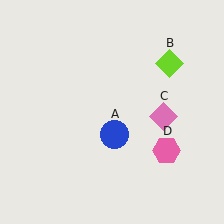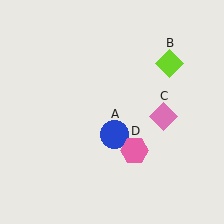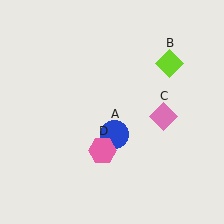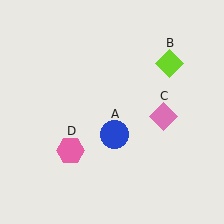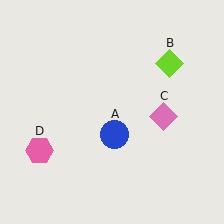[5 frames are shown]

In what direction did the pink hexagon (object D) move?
The pink hexagon (object D) moved left.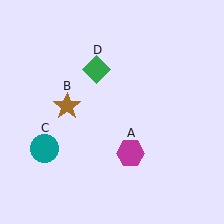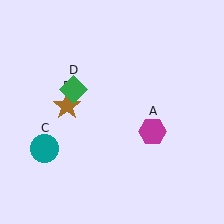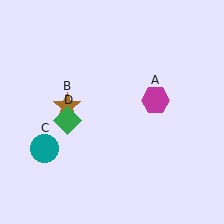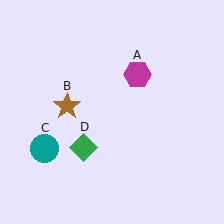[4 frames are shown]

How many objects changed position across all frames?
2 objects changed position: magenta hexagon (object A), green diamond (object D).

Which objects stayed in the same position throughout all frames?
Brown star (object B) and teal circle (object C) remained stationary.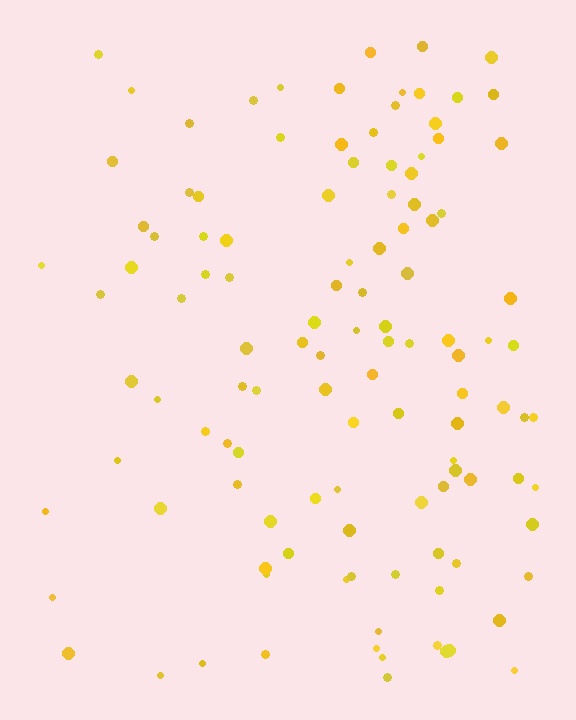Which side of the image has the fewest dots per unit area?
The left.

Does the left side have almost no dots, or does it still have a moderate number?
Still a moderate number, just noticeably fewer than the right.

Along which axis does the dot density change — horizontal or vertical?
Horizontal.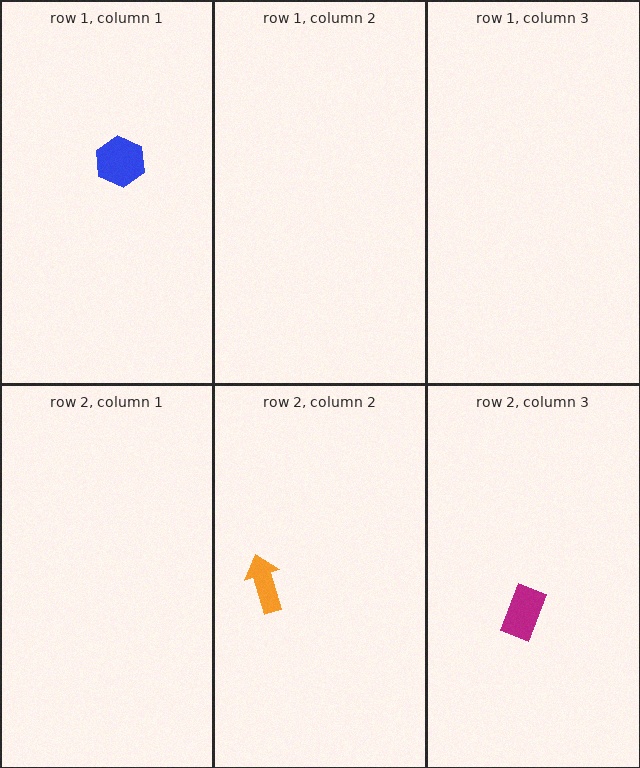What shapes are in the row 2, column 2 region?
The orange arrow.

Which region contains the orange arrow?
The row 2, column 2 region.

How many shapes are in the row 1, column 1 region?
1.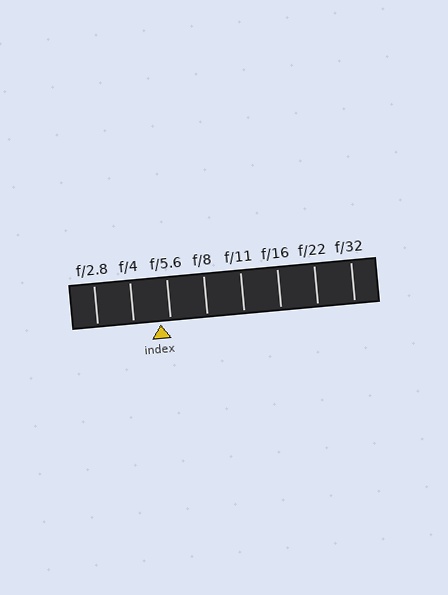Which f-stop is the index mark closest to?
The index mark is closest to f/5.6.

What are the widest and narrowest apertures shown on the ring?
The widest aperture shown is f/2.8 and the narrowest is f/32.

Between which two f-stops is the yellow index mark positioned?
The index mark is between f/4 and f/5.6.